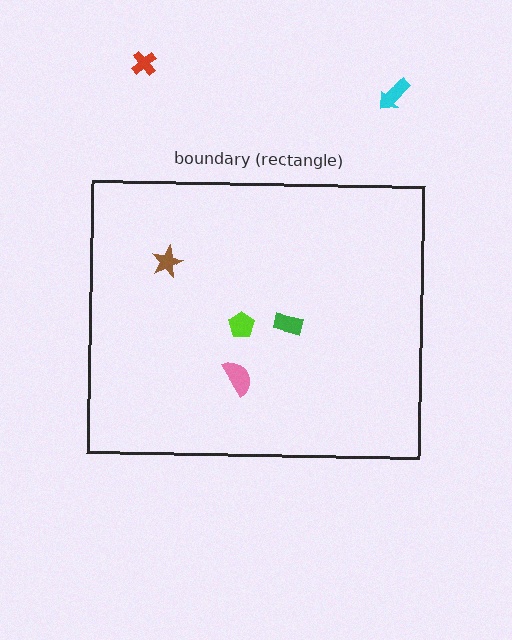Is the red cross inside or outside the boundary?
Outside.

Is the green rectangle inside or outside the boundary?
Inside.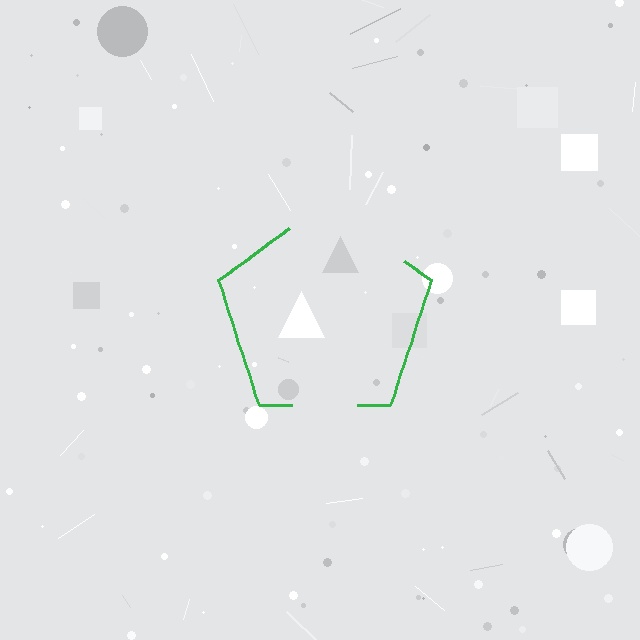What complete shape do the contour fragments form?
The contour fragments form a pentagon.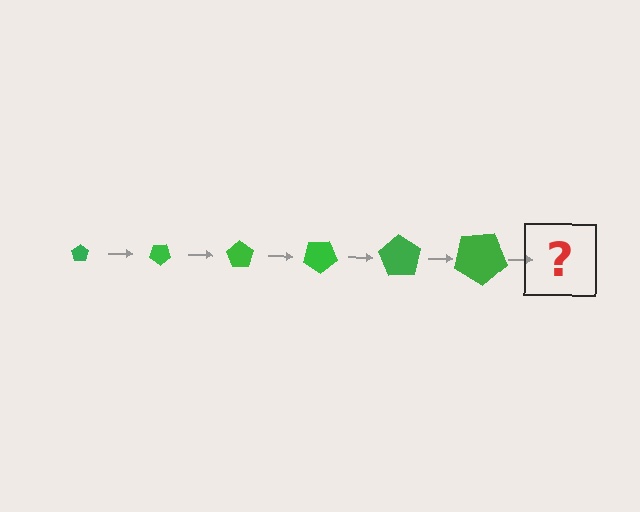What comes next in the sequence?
The next element should be a pentagon, larger than the previous one and rotated 210 degrees from the start.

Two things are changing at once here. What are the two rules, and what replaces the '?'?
The two rules are that the pentagon grows larger each step and it rotates 35 degrees each step. The '?' should be a pentagon, larger than the previous one and rotated 210 degrees from the start.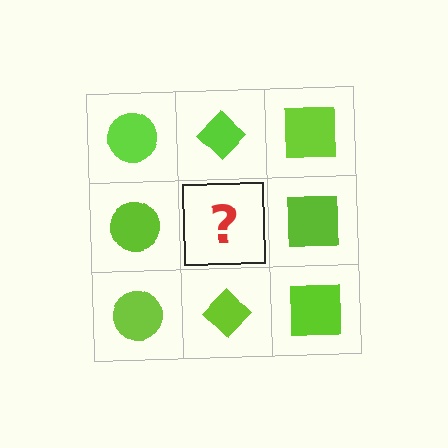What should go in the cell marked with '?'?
The missing cell should contain a lime diamond.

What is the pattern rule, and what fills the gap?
The rule is that each column has a consistent shape. The gap should be filled with a lime diamond.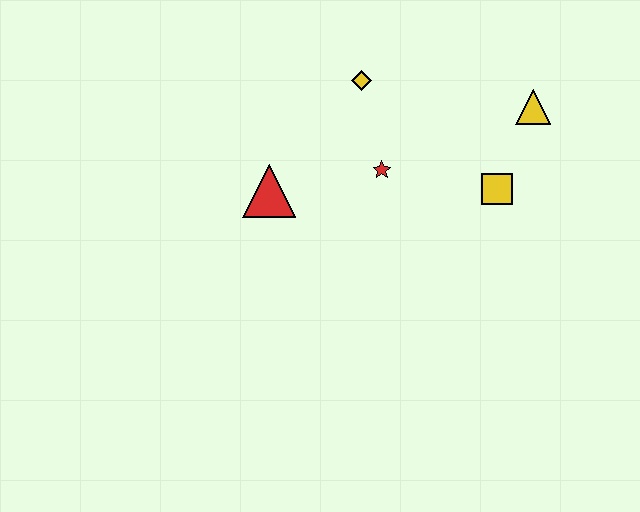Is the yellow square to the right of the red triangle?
Yes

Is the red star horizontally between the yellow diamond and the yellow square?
Yes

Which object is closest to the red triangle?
The red star is closest to the red triangle.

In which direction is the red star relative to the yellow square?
The red star is to the left of the yellow square.